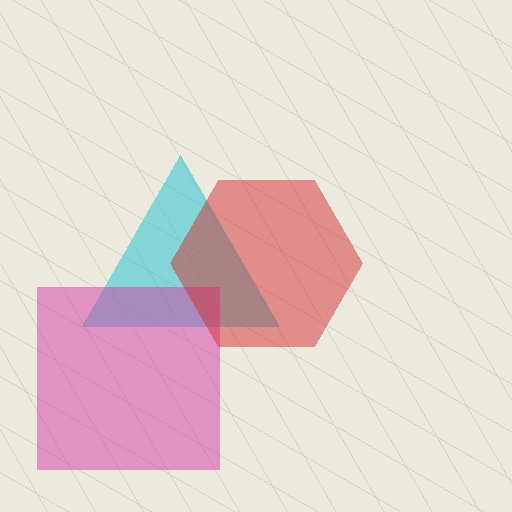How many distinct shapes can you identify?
There are 3 distinct shapes: a cyan triangle, a magenta square, a red hexagon.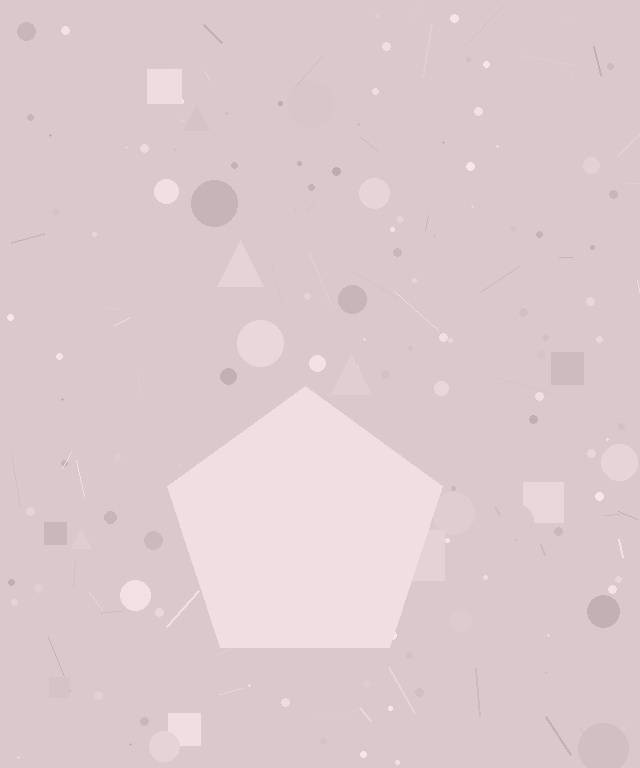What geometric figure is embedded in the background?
A pentagon is embedded in the background.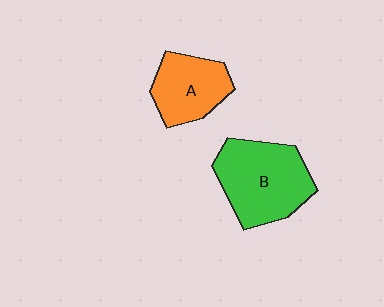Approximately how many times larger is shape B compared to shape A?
Approximately 1.5 times.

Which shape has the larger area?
Shape B (green).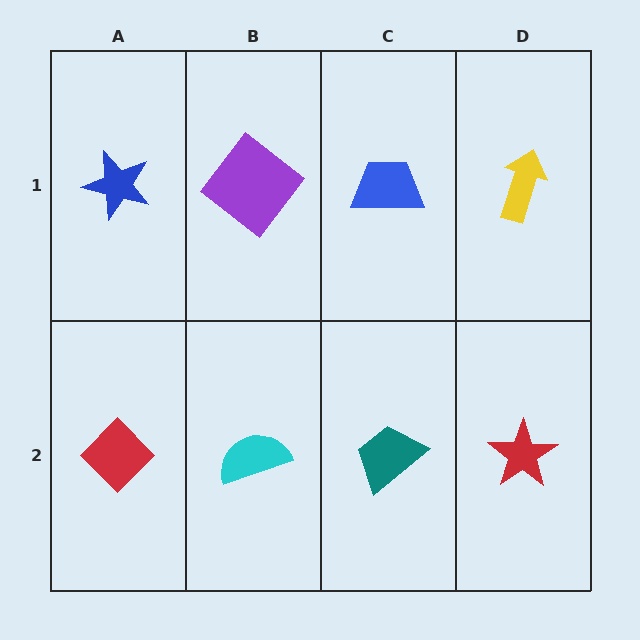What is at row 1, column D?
A yellow arrow.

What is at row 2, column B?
A cyan semicircle.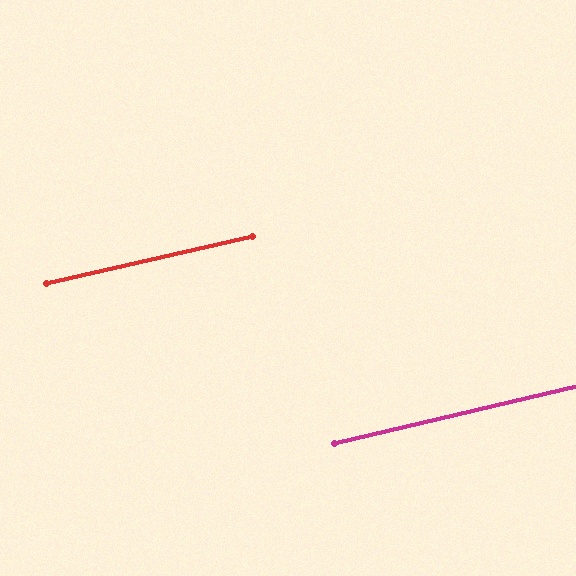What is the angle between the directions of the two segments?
Approximately 0 degrees.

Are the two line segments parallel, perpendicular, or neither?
Parallel — their directions differ by only 0.5°.